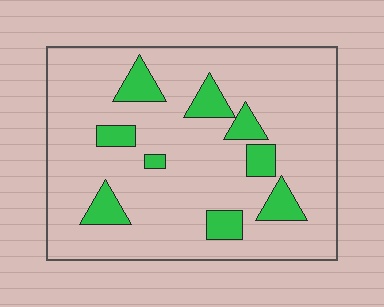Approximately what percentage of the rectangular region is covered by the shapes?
Approximately 15%.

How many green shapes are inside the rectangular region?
9.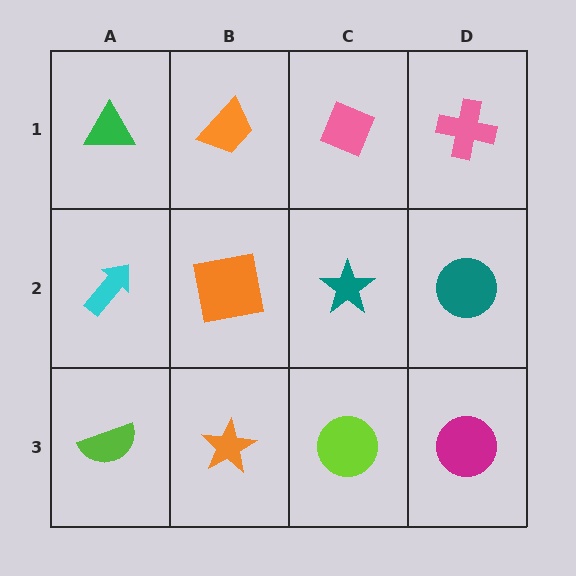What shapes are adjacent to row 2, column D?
A pink cross (row 1, column D), a magenta circle (row 3, column D), a teal star (row 2, column C).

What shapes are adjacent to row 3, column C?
A teal star (row 2, column C), an orange star (row 3, column B), a magenta circle (row 3, column D).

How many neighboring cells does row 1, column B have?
3.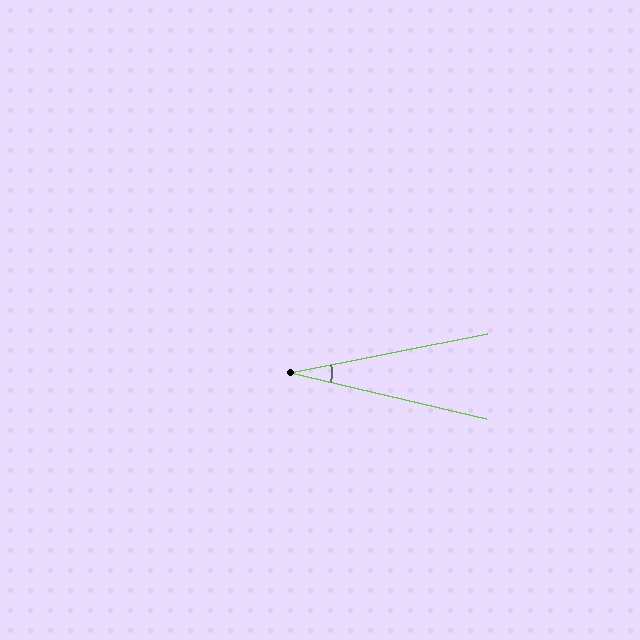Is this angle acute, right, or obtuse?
It is acute.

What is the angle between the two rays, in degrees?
Approximately 24 degrees.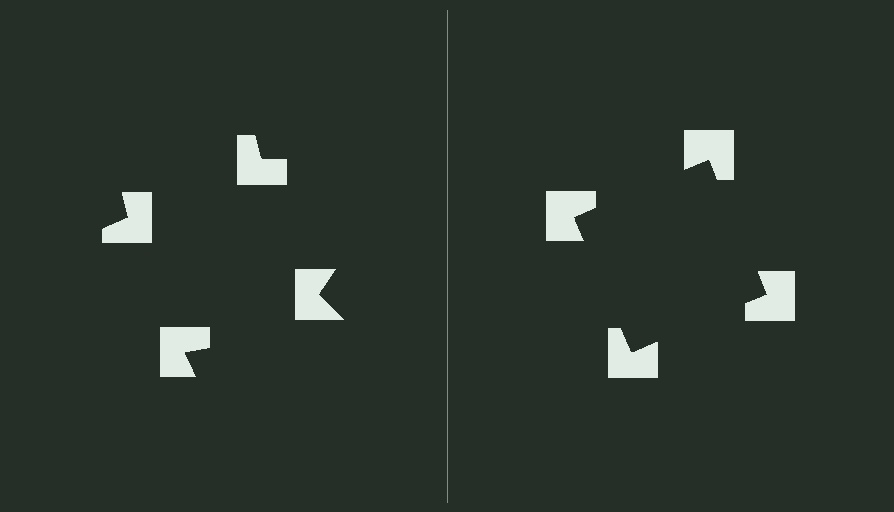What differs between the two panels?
The notched squares are positioned identically on both sides; only the wedge orientations differ. On the right they align to a square; on the left they are misaligned.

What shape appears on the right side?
An illusory square.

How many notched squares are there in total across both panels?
8 — 4 on each side.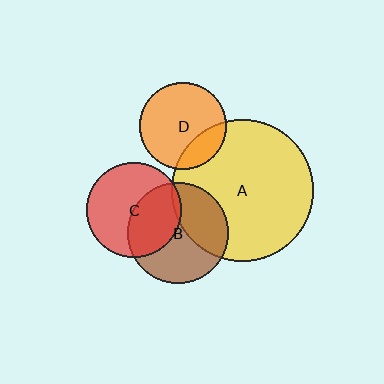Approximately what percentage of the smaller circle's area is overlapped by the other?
Approximately 35%.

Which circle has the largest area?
Circle A (yellow).